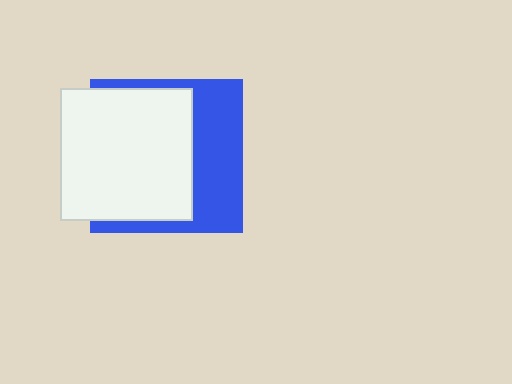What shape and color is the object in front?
The object in front is a white square.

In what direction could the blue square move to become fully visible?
The blue square could move right. That would shift it out from behind the white square entirely.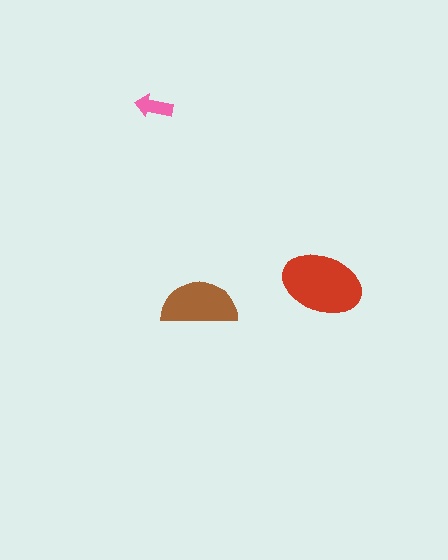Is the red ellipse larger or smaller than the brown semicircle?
Larger.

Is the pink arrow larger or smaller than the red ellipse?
Smaller.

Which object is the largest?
The red ellipse.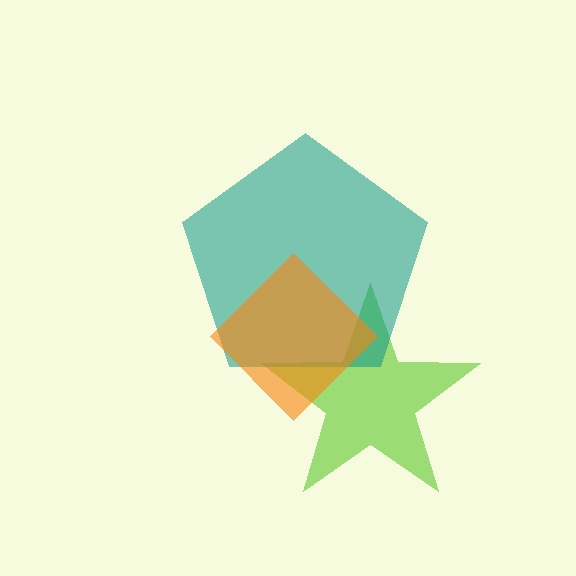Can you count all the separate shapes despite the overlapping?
Yes, there are 3 separate shapes.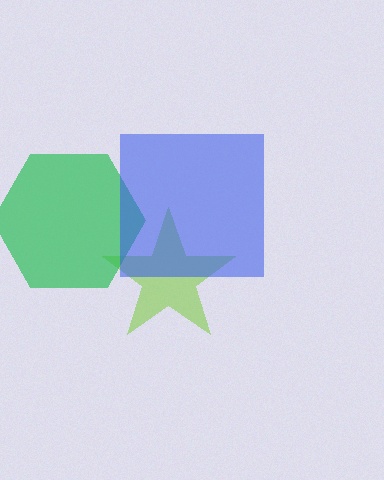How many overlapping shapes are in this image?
There are 3 overlapping shapes in the image.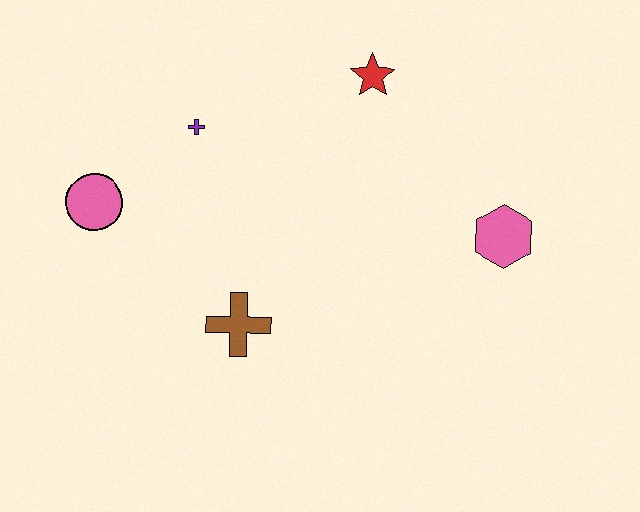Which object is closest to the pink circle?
The purple cross is closest to the pink circle.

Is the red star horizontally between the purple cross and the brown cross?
No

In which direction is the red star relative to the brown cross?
The red star is above the brown cross.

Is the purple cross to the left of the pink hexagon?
Yes